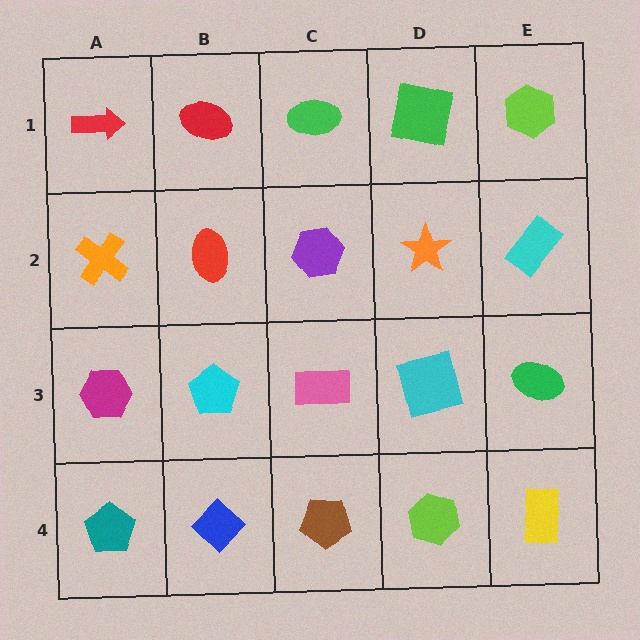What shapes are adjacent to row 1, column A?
An orange cross (row 2, column A), a red ellipse (row 1, column B).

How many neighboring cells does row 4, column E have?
2.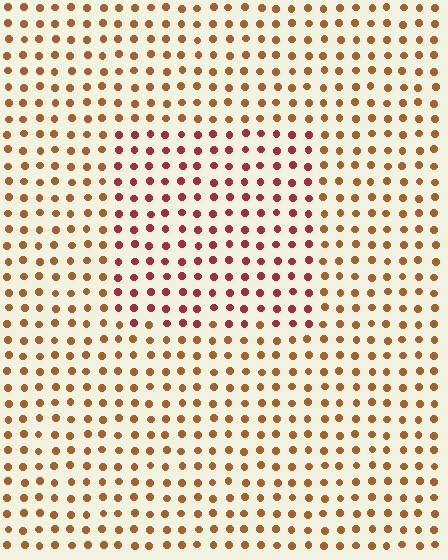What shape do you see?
I see a rectangle.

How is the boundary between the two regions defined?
The boundary is defined purely by a slight shift in hue (about 36 degrees). Spacing, size, and orientation are identical on both sides.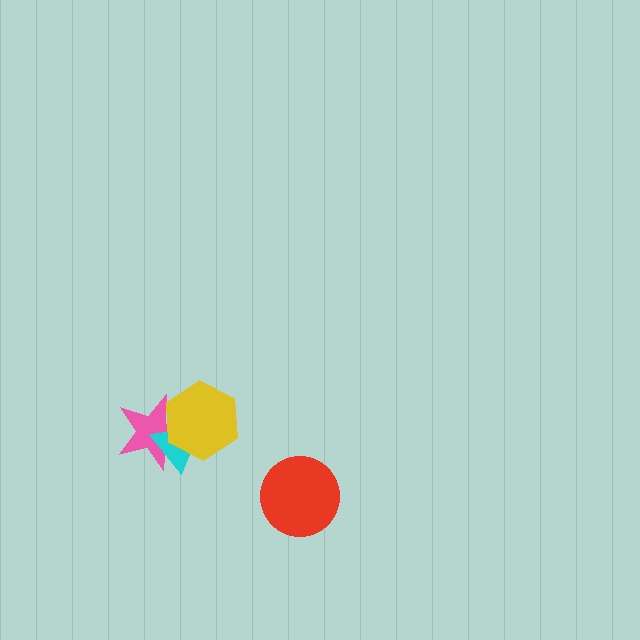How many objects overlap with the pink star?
2 objects overlap with the pink star.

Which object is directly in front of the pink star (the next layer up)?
The cyan triangle is directly in front of the pink star.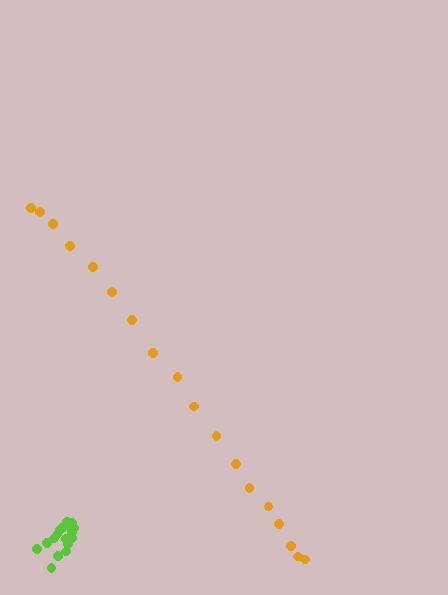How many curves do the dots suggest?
There are 2 distinct paths.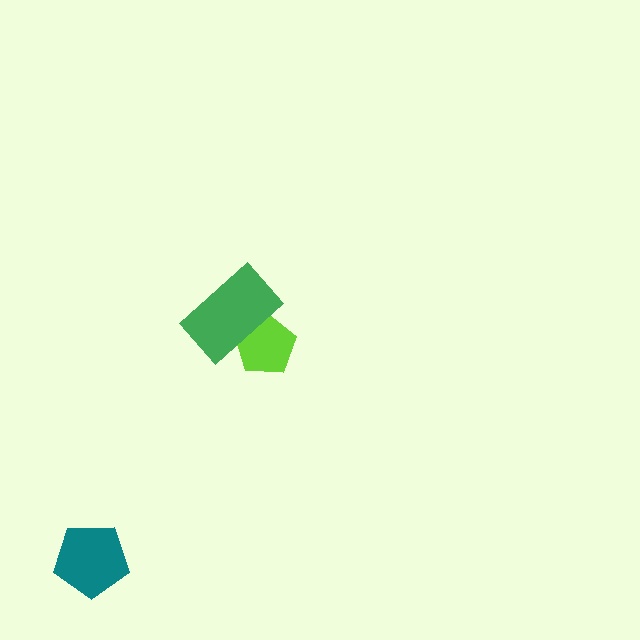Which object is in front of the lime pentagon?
The green rectangle is in front of the lime pentagon.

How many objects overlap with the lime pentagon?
1 object overlaps with the lime pentagon.